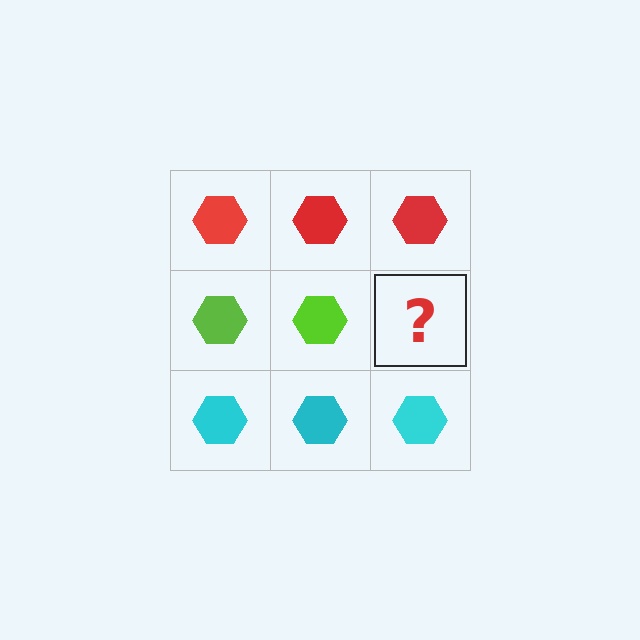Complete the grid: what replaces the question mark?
The question mark should be replaced with a lime hexagon.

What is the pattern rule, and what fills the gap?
The rule is that each row has a consistent color. The gap should be filled with a lime hexagon.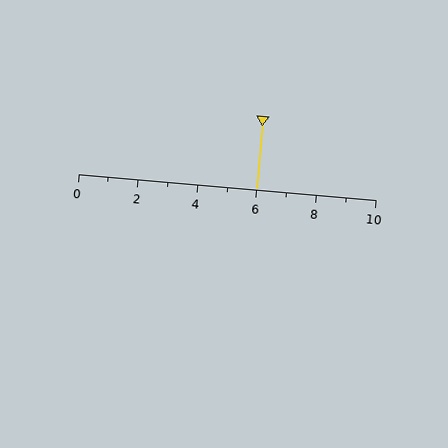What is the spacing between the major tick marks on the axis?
The major ticks are spaced 2 apart.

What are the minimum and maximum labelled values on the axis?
The axis runs from 0 to 10.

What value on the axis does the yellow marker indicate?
The marker indicates approximately 6.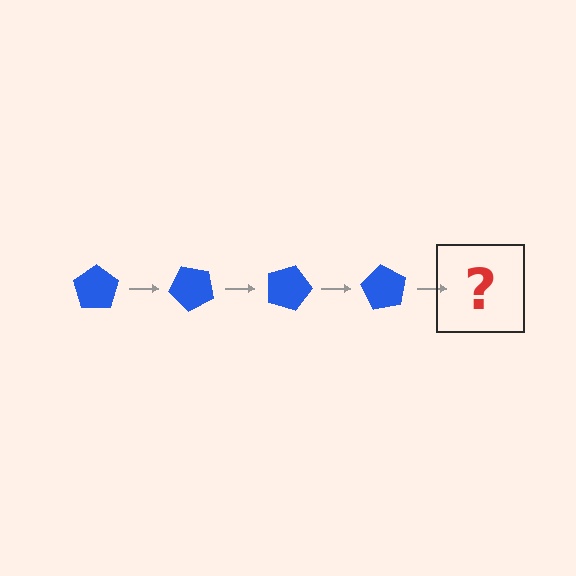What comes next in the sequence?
The next element should be a blue pentagon rotated 180 degrees.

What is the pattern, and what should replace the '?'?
The pattern is that the pentagon rotates 45 degrees each step. The '?' should be a blue pentagon rotated 180 degrees.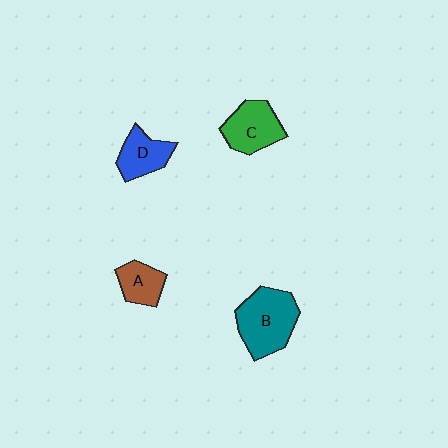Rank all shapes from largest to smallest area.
From largest to smallest: B (teal), C (green), D (blue), A (brown).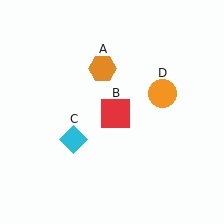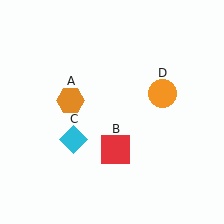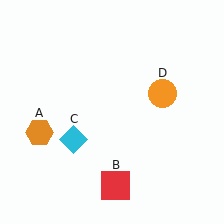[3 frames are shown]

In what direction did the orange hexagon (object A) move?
The orange hexagon (object A) moved down and to the left.